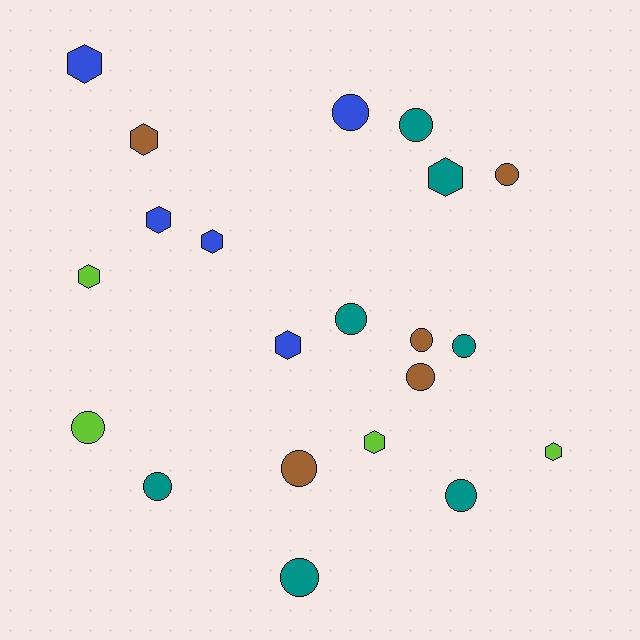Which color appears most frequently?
Teal, with 7 objects.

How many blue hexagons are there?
There are 4 blue hexagons.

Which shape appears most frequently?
Circle, with 12 objects.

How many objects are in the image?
There are 21 objects.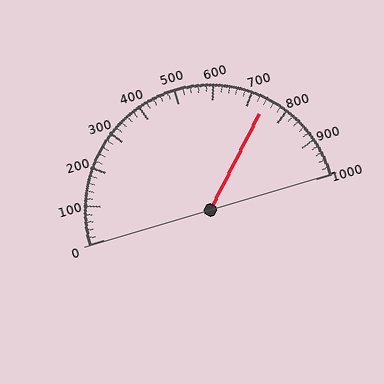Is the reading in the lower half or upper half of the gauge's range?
The reading is in the upper half of the range (0 to 1000).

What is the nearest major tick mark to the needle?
The nearest major tick mark is 700.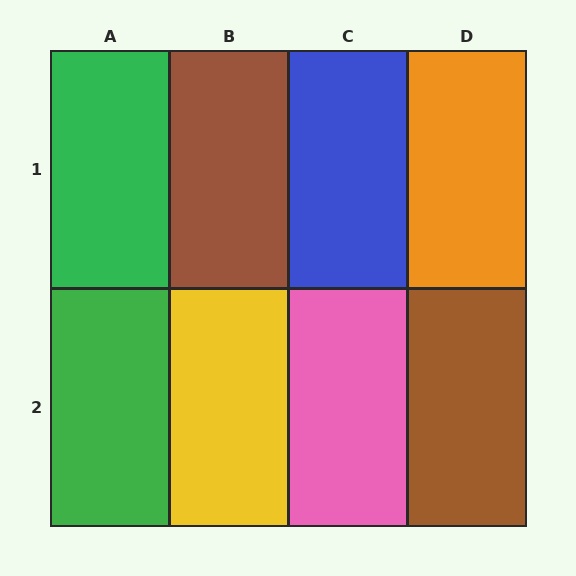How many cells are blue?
1 cell is blue.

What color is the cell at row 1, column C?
Blue.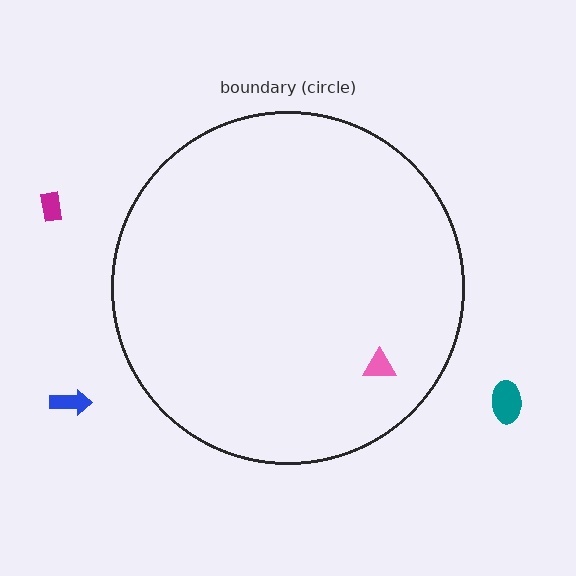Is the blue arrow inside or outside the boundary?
Outside.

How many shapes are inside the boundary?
1 inside, 3 outside.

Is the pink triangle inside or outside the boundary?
Inside.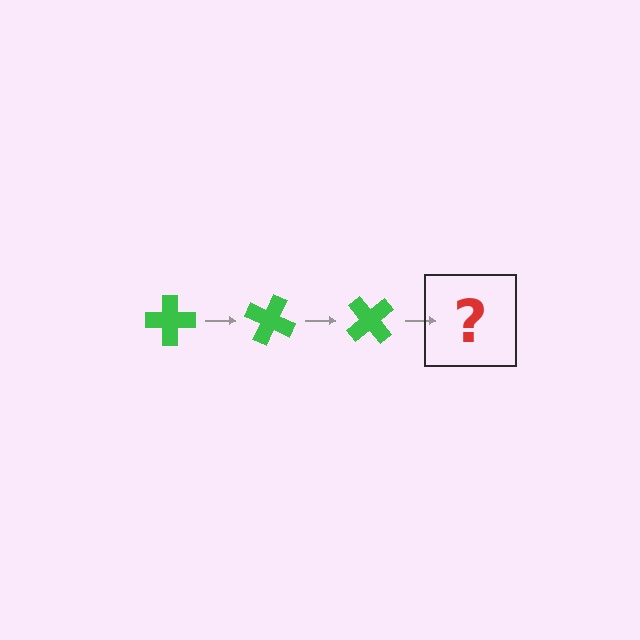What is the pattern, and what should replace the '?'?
The pattern is that the cross rotates 25 degrees each step. The '?' should be a green cross rotated 75 degrees.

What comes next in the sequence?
The next element should be a green cross rotated 75 degrees.